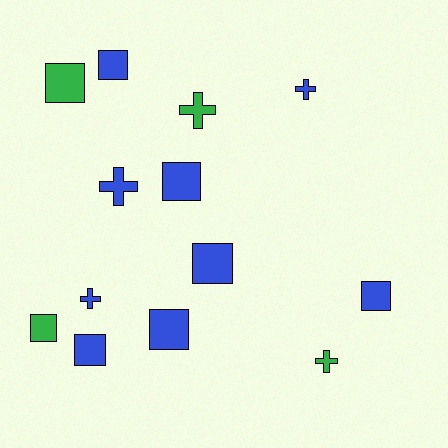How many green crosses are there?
There are 2 green crosses.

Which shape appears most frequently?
Square, with 8 objects.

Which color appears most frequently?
Blue, with 9 objects.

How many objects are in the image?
There are 13 objects.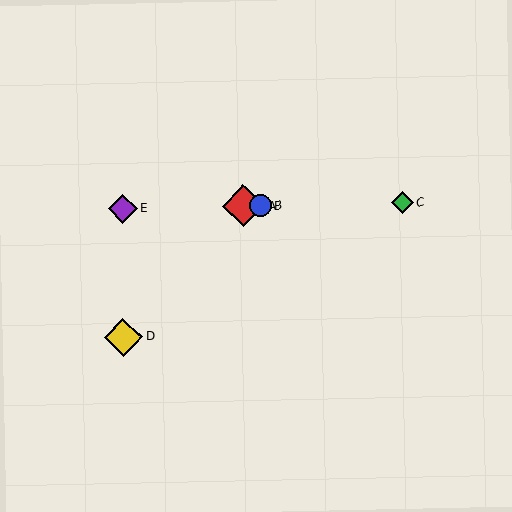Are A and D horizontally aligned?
No, A is at y≈206 and D is at y≈337.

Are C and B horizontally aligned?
Yes, both are at y≈202.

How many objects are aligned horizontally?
4 objects (A, B, C, E) are aligned horizontally.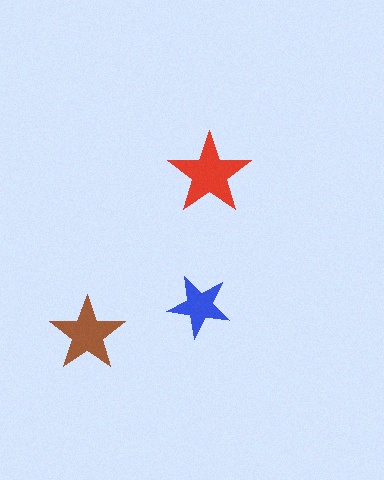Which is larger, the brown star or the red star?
The red one.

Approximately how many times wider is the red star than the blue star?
About 1.5 times wider.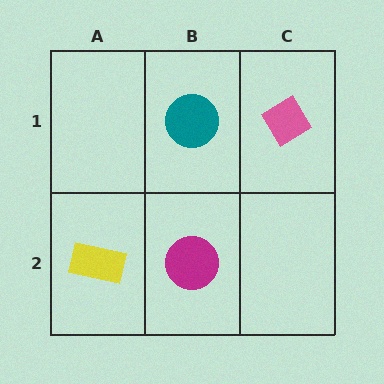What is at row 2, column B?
A magenta circle.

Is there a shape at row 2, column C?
No, that cell is empty.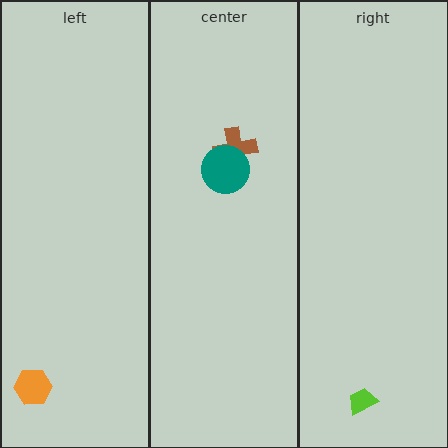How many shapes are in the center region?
2.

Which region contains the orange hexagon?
The left region.